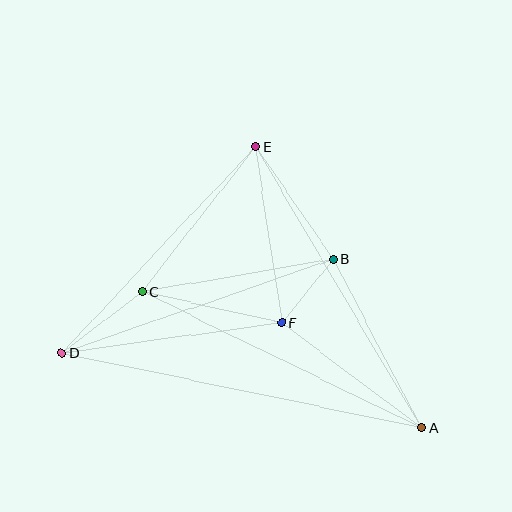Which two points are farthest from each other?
Points A and D are farthest from each other.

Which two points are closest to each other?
Points B and F are closest to each other.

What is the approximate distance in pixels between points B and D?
The distance between B and D is approximately 287 pixels.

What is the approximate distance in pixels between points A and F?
The distance between A and F is approximately 175 pixels.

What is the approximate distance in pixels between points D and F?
The distance between D and F is approximately 222 pixels.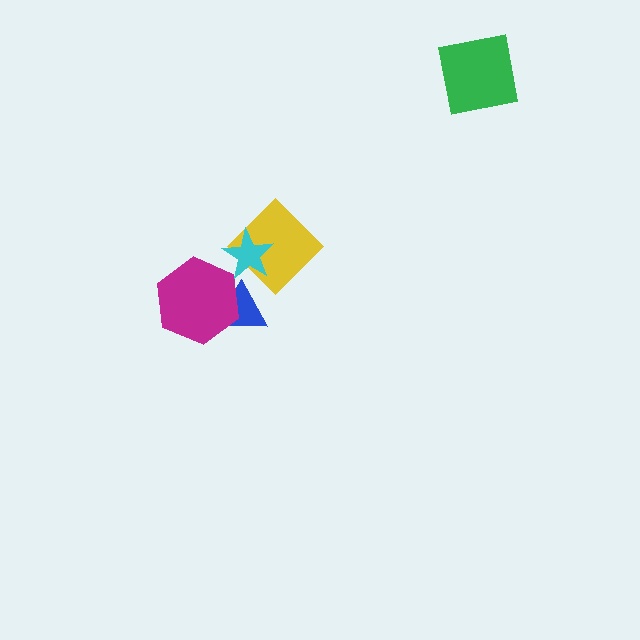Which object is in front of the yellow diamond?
The cyan star is in front of the yellow diamond.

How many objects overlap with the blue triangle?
1 object overlaps with the blue triangle.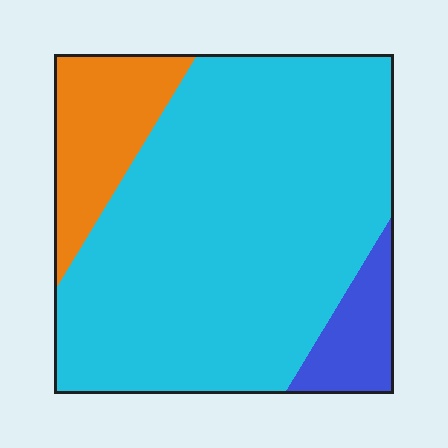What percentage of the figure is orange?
Orange takes up less than a sixth of the figure.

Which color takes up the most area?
Cyan, at roughly 75%.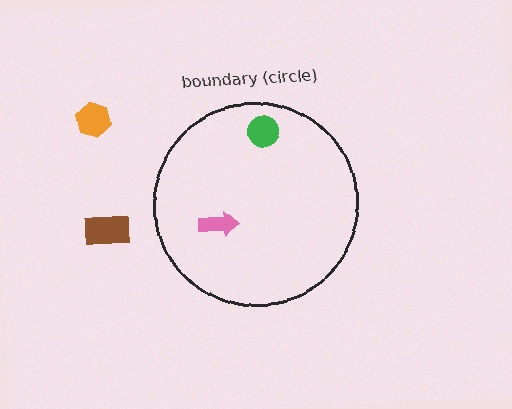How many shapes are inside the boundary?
2 inside, 2 outside.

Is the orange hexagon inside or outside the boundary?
Outside.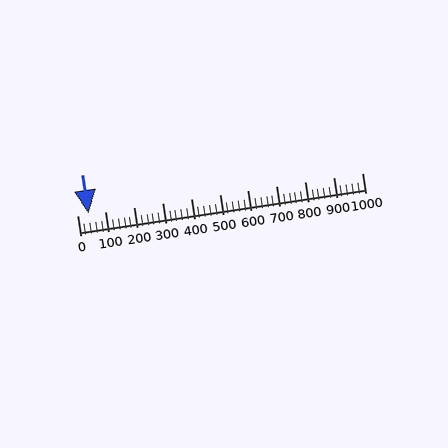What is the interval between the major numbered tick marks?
The major tick marks are spaced 100 units apart.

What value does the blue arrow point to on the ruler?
The blue arrow points to approximately 38.